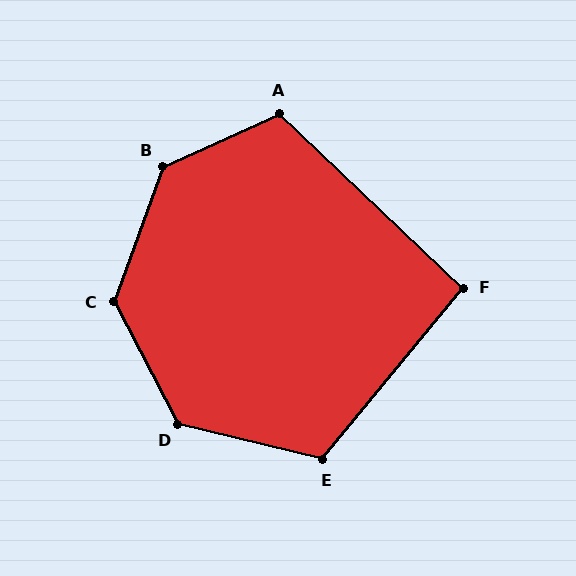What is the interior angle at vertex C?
Approximately 132 degrees (obtuse).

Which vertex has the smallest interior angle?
F, at approximately 94 degrees.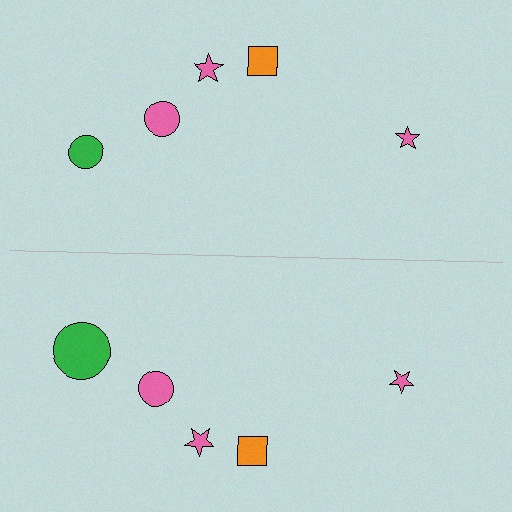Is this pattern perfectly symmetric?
No, the pattern is not perfectly symmetric. The green circle on the bottom side has a different size than its mirror counterpart.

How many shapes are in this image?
There are 10 shapes in this image.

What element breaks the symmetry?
The green circle on the bottom side has a different size than its mirror counterpart.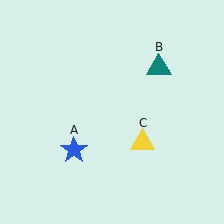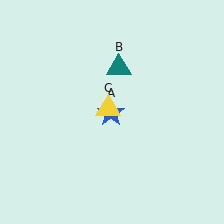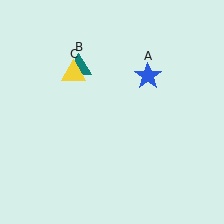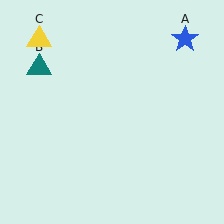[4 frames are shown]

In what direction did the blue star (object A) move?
The blue star (object A) moved up and to the right.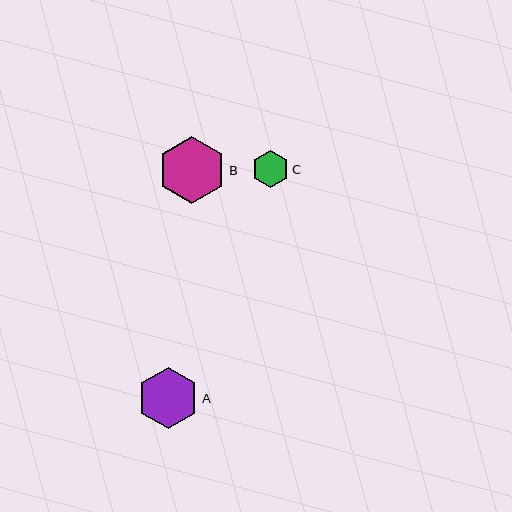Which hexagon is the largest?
Hexagon B is the largest with a size of approximately 67 pixels.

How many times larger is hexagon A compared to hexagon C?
Hexagon A is approximately 1.7 times the size of hexagon C.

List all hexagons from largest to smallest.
From largest to smallest: B, A, C.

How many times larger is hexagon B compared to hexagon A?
Hexagon B is approximately 1.1 times the size of hexagon A.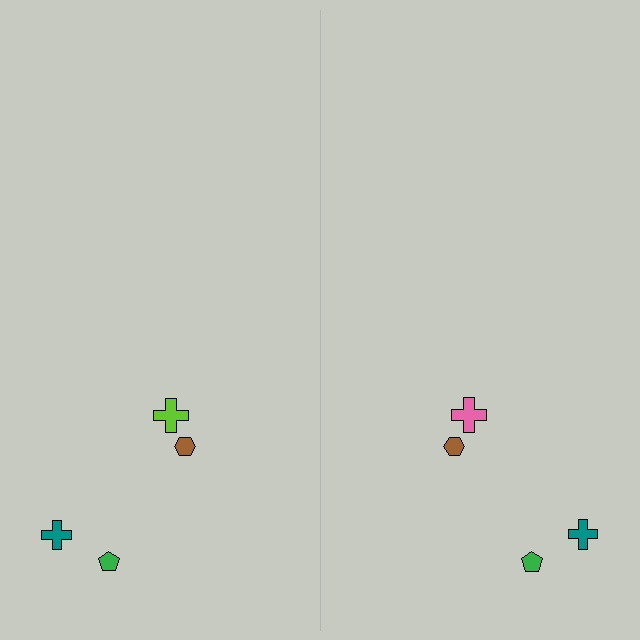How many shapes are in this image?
There are 8 shapes in this image.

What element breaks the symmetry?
The pink cross on the right side breaks the symmetry — its mirror counterpart is lime.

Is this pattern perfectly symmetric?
No, the pattern is not perfectly symmetric. The pink cross on the right side breaks the symmetry — its mirror counterpart is lime.